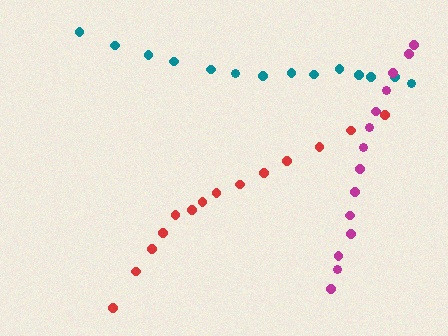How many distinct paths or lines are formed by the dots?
There are 3 distinct paths.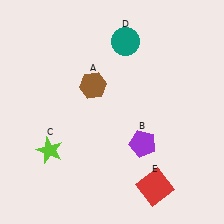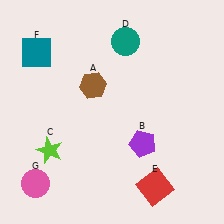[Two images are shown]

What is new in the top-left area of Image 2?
A teal square (F) was added in the top-left area of Image 2.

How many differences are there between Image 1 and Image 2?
There are 2 differences between the two images.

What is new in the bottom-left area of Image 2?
A pink circle (G) was added in the bottom-left area of Image 2.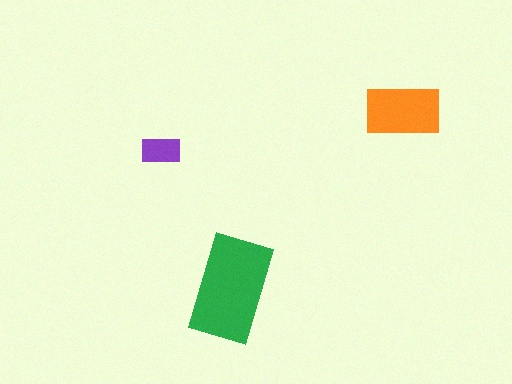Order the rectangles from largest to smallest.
the green one, the orange one, the purple one.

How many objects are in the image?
There are 3 objects in the image.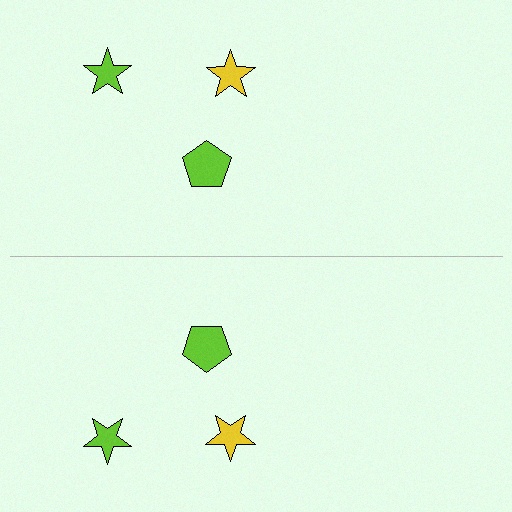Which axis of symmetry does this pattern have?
The pattern has a horizontal axis of symmetry running through the center of the image.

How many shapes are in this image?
There are 6 shapes in this image.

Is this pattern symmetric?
Yes, this pattern has bilateral (reflection) symmetry.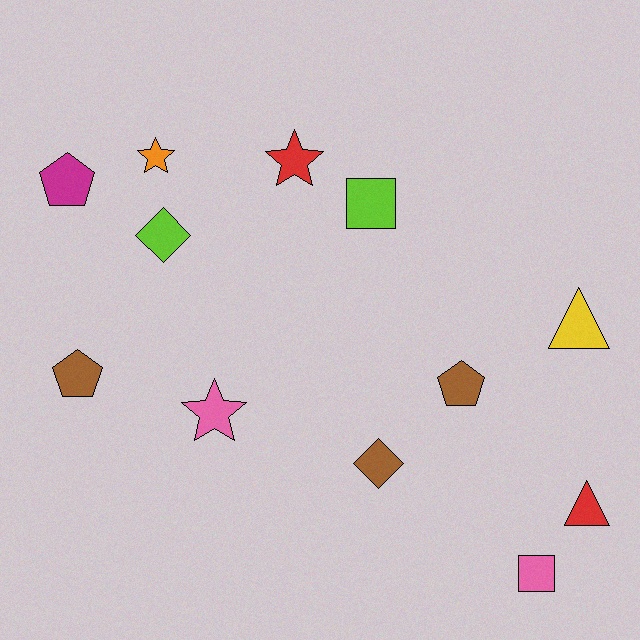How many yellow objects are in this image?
There is 1 yellow object.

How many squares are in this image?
There are 2 squares.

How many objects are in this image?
There are 12 objects.